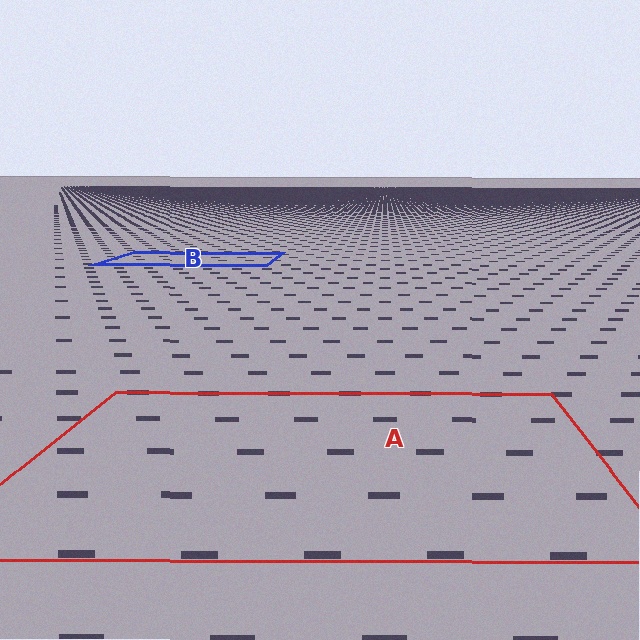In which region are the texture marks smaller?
The texture marks are smaller in region B, because it is farther away.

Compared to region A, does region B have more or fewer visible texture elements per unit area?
Region B has more texture elements per unit area — they are packed more densely because it is farther away.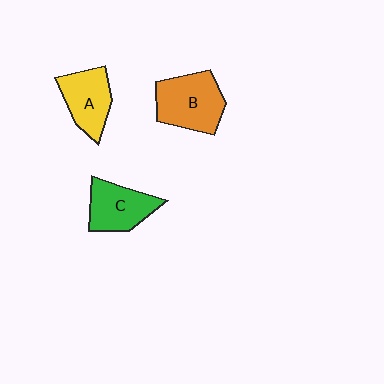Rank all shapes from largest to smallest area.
From largest to smallest: B (orange), C (green), A (yellow).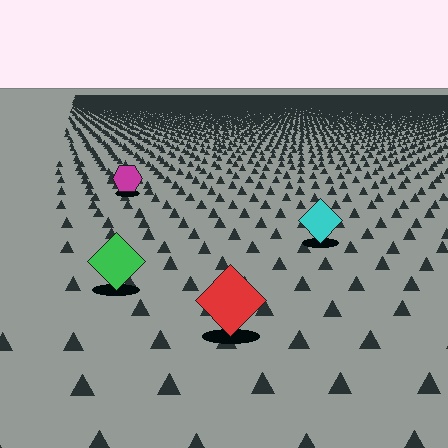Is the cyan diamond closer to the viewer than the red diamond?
No. The red diamond is closer — you can tell from the texture gradient: the ground texture is coarser near it.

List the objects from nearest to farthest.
From nearest to farthest: the red diamond, the green diamond, the cyan diamond, the magenta hexagon.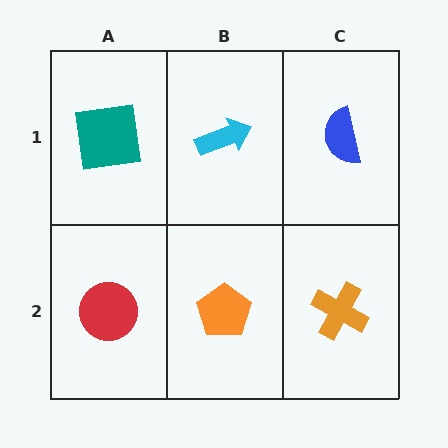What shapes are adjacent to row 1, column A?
A red circle (row 2, column A), a cyan arrow (row 1, column B).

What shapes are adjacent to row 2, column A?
A teal square (row 1, column A), an orange pentagon (row 2, column B).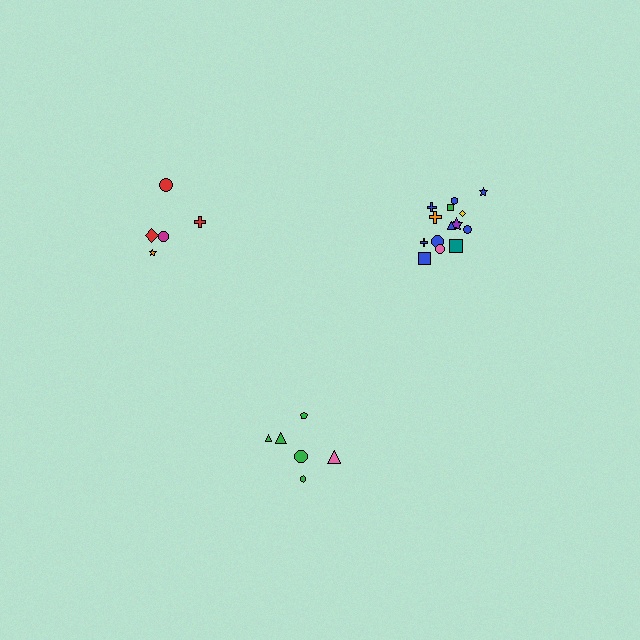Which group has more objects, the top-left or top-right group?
The top-right group.